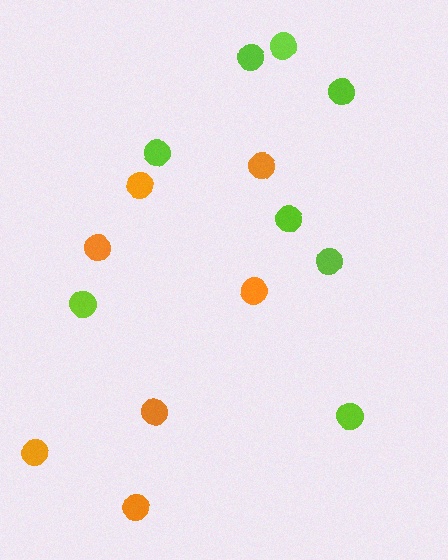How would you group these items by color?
There are 2 groups: one group of orange circles (7) and one group of lime circles (8).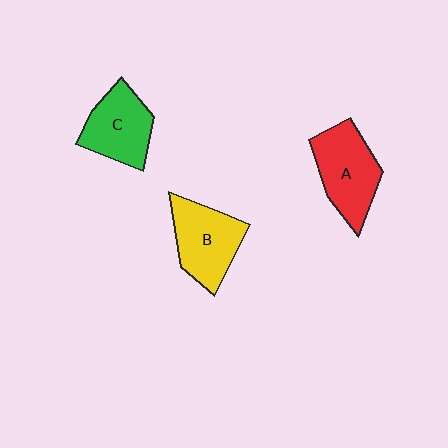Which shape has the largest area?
Shape A (red).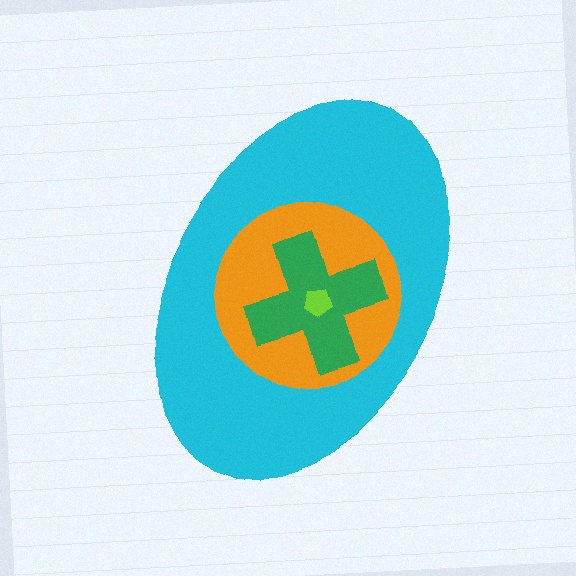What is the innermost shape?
The lime pentagon.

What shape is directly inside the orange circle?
The green cross.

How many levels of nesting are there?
4.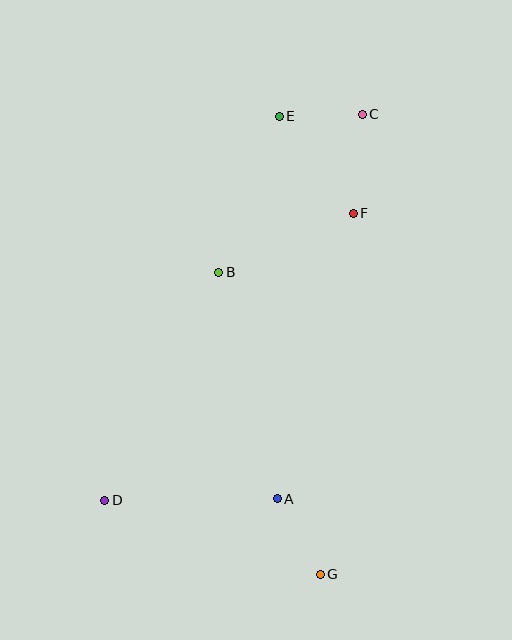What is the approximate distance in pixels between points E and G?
The distance between E and G is approximately 460 pixels.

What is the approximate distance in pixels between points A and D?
The distance between A and D is approximately 173 pixels.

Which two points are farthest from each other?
Points C and D are farthest from each other.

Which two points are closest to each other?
Points C and E are closest to each other.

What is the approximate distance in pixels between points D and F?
The distance between D and F is approximately 380 pixels.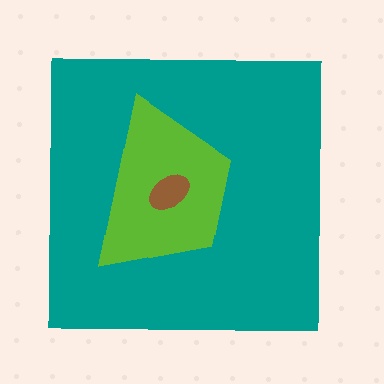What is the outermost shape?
The teal square.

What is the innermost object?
The brown ellipse.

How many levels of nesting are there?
3.